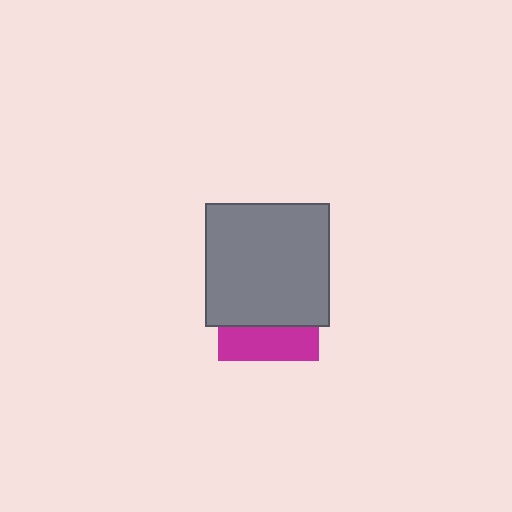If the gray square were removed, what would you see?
You would see the complete magenta square.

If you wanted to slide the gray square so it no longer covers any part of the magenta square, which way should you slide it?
Slide it up — that is the most direct way to separate the two shapes.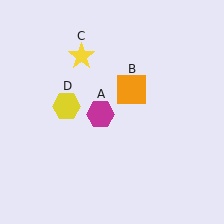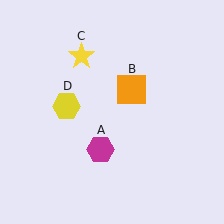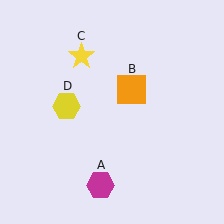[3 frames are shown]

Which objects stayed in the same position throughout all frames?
Orange square (object B) and yellow star (object C) and yellow hexagon (object D) remained stationary.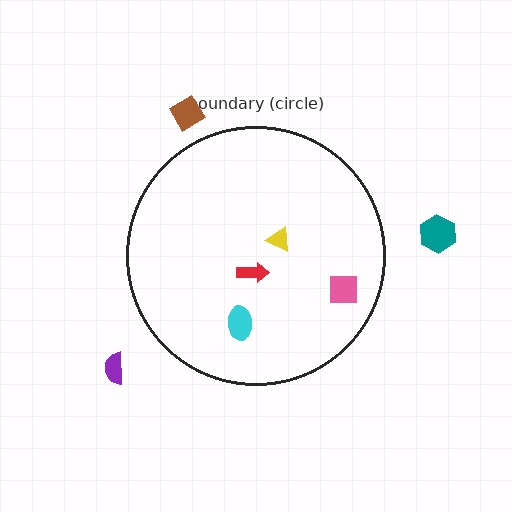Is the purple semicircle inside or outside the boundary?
Outside.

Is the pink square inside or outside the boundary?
Inside.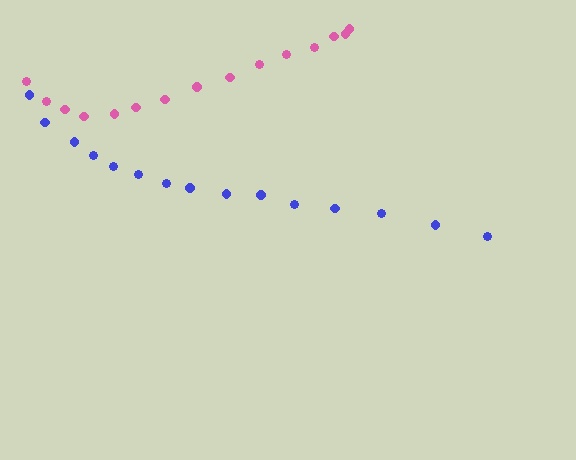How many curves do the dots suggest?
There are 2 distinct paths.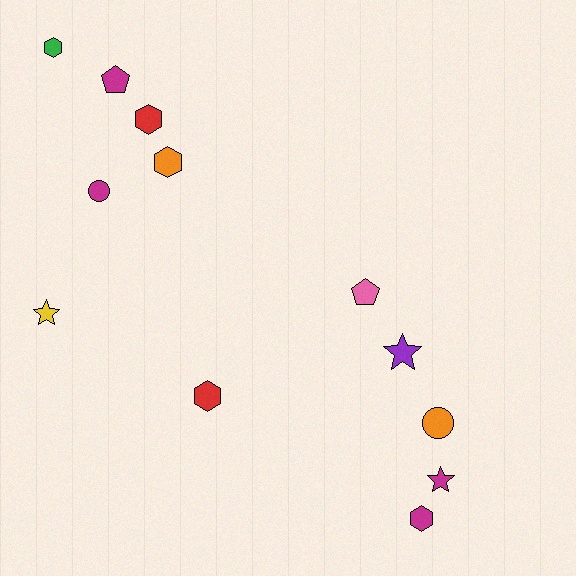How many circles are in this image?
There are 2 circles.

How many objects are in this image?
There are 12 objects.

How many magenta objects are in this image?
There are 4 magenta objects.